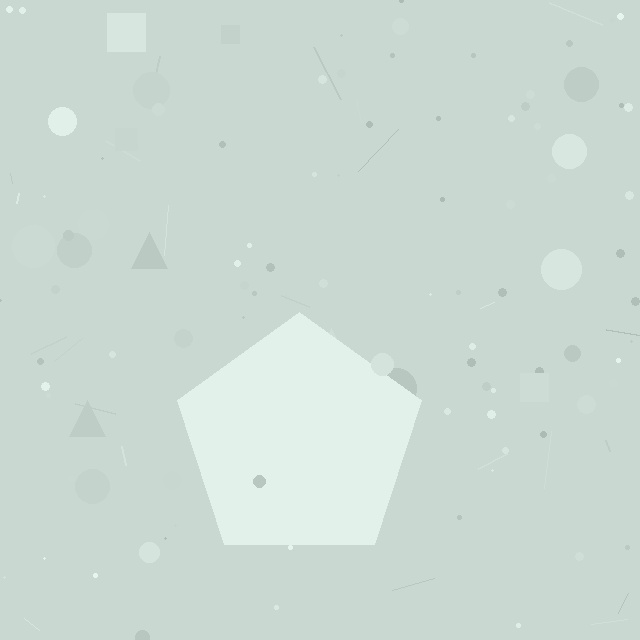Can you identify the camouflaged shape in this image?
The camouflaged shape is a pentagon.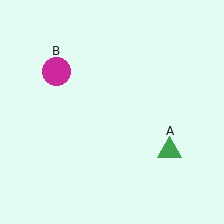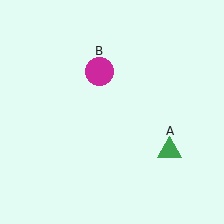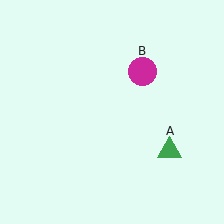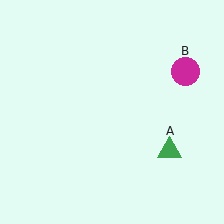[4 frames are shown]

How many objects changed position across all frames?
1 object changed position: magenta circle (object B).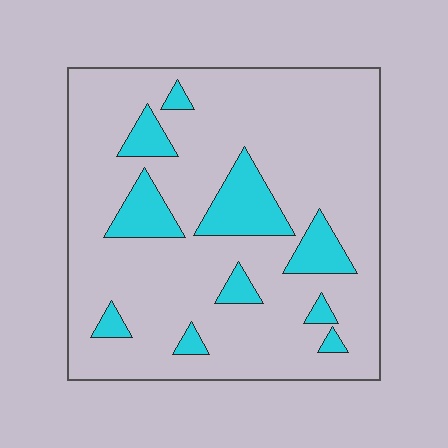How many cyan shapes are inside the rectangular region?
10.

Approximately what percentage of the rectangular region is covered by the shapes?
Approximately 15%.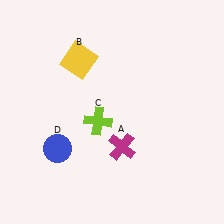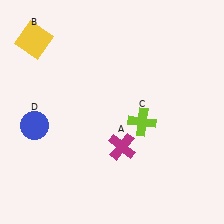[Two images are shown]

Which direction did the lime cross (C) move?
The lime cross (C) moved right.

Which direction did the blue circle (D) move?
The blue circle (D) moved up.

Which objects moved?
The objects that moved are: the yellow square (B), the lime cross (C), the blue circle (D).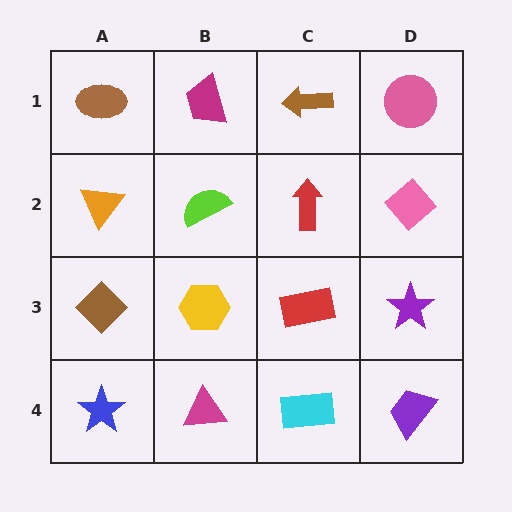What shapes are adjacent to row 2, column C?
A brown arrow (row 1, column C), a red rectangle (row 3, column C), a lime semicircle (row 2, column B), a pink diamond (row 2, column D).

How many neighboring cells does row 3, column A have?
3.